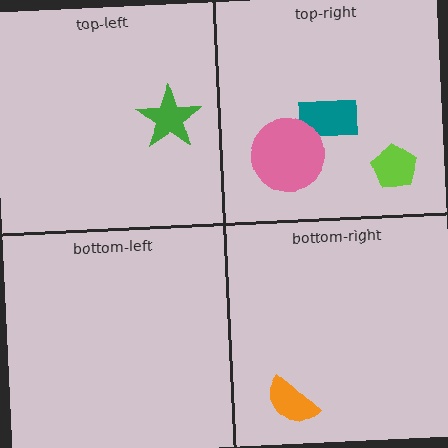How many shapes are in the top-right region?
3.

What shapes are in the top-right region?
The teal rectangle, the lime pentagon, the pink circle.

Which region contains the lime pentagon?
The top-right region.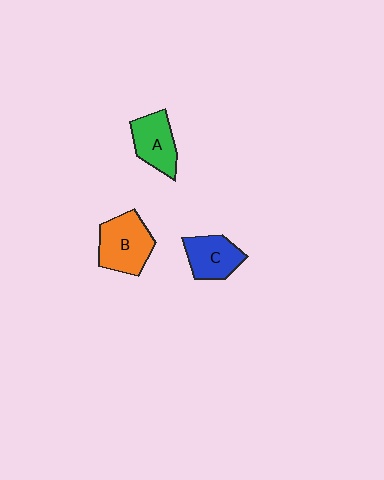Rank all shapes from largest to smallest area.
From largest to smallest: B (orange), A (green), C (blue).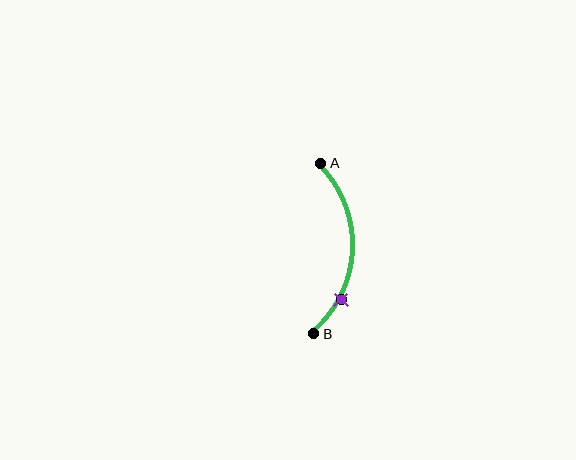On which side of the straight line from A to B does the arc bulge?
The arc bulges to the right of the straight line connecting A and B.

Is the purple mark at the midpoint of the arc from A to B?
No. The purple mark lies on the arc but is closer to endpoint B. The arc midpoint would be at the point on the curve equidistant along the arc from both A and B.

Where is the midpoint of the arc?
The arc midpoint is the point on the curve farthest from the straight line joining A and B. It sits to the right of that line.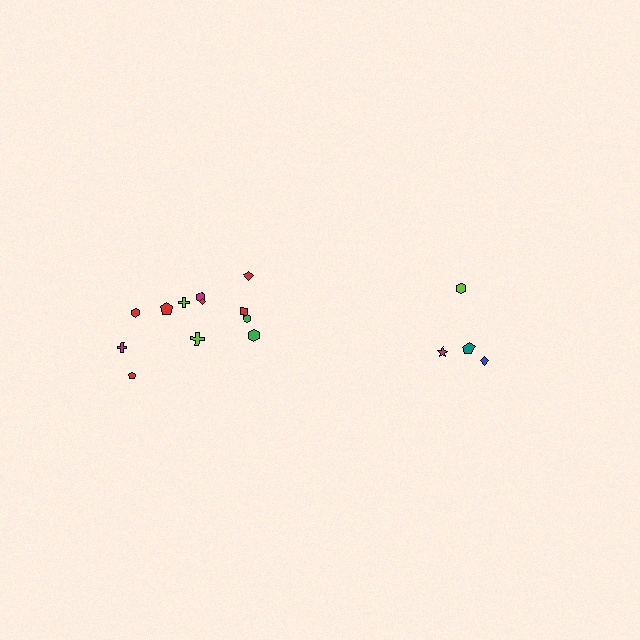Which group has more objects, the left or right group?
The left group.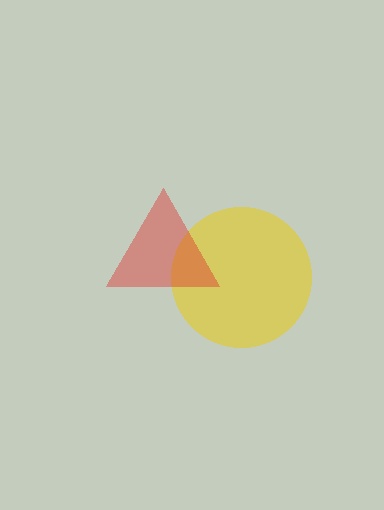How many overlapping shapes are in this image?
There are 2 overlapping shapes in the image.